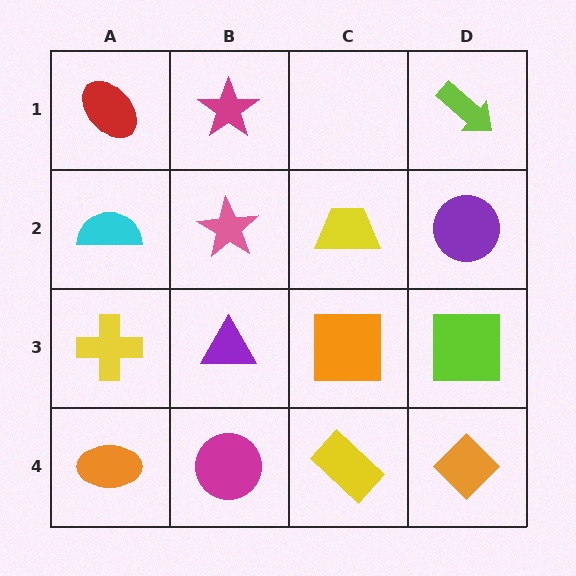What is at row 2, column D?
A purple circle.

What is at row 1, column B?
A magenta star.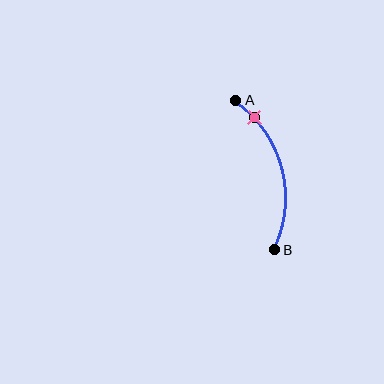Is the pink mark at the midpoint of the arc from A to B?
No. The pink mark lies on the arc but is closer to endpoint A. The arc midpoint would be at the point on the curve equidistant along the arc from both A and B.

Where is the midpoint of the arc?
The arc midpoint is the point on the curve farthest from the straight line joining A and B. It sits to the right of that line.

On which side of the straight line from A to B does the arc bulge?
The arc bulges to the right of the straight line connecting A and B.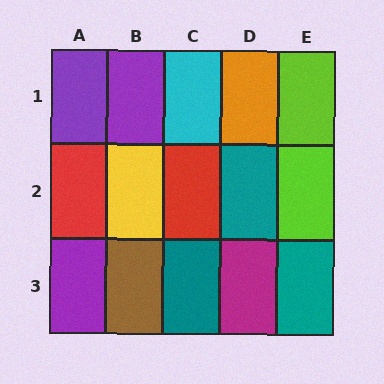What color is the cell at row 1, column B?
Purple.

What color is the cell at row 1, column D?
Orange.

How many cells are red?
2 cells are red.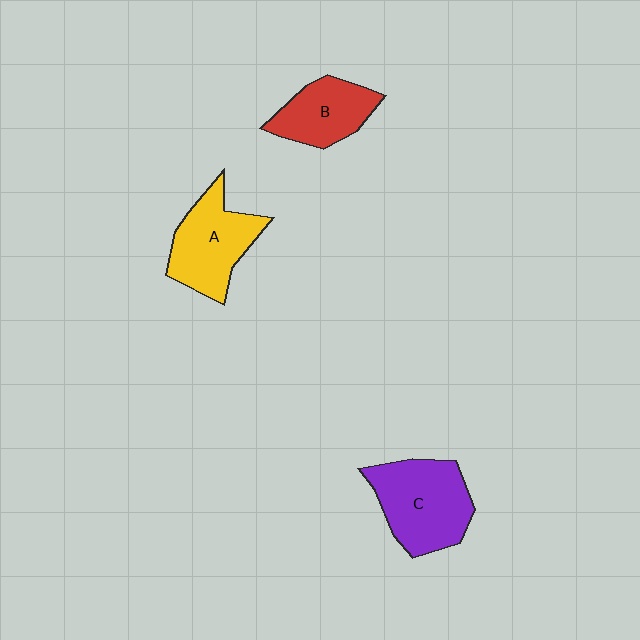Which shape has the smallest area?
Shape B (red).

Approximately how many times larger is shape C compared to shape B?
Approximately 1.4 times.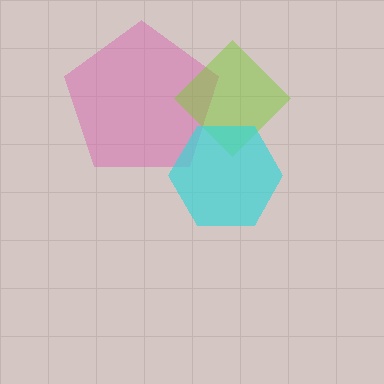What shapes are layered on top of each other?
The layered shapes are: a pink pentagon, a lime diamond, a cyan hexagon.